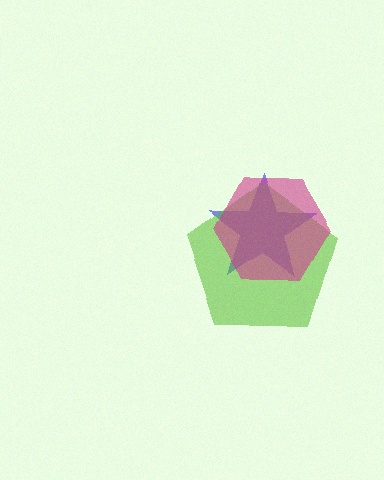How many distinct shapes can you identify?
There are 3 distinct shapes: a blue star, a lime pentagon, a magenta hexagon.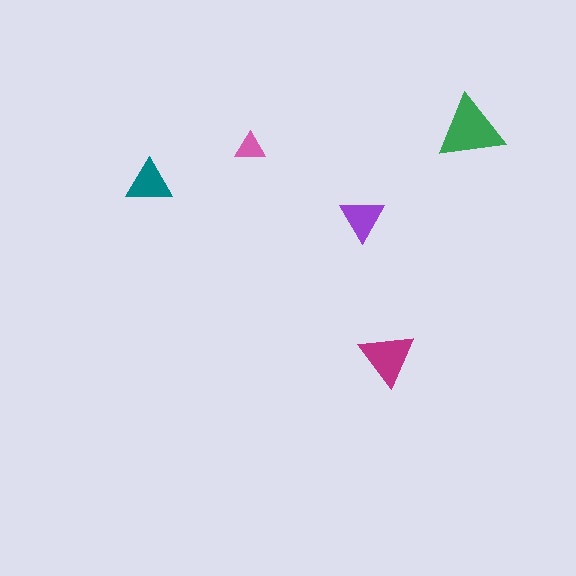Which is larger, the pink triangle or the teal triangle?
The teal one.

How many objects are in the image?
There are 5 objects in the image.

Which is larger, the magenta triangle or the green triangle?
The green one.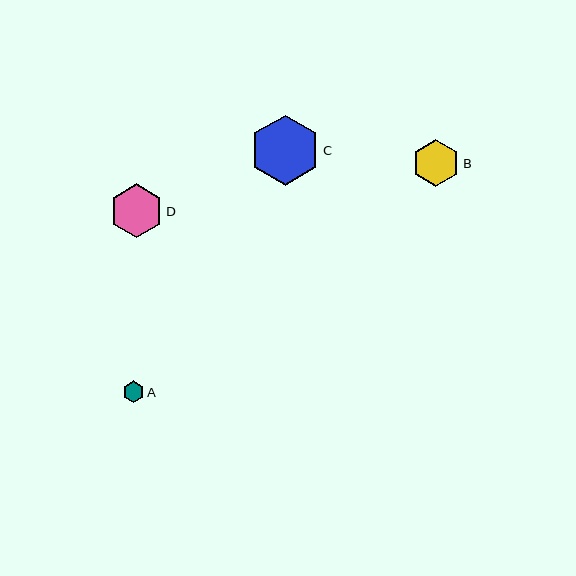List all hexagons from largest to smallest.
From largest to smallest: C, D, B, A.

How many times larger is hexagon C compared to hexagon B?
Hexagon C is approximately 1.5 times the size of hexagon B.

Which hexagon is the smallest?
Hexagon A is the smallest with a size of approximately 22 pixels.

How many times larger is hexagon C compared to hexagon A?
Hexagon C is approximately 3.2 times the size of hexagon A.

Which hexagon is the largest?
Hexagon C is the largest with a size of approximately 70 pixels.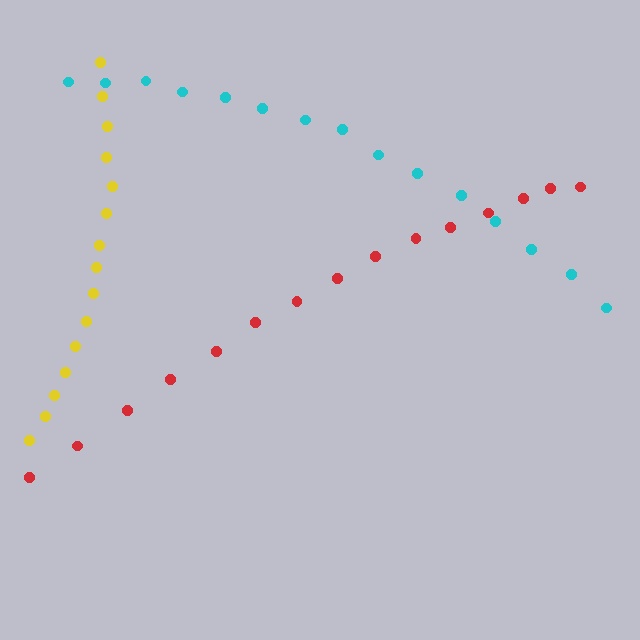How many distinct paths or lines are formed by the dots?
There are 3 distinct paths.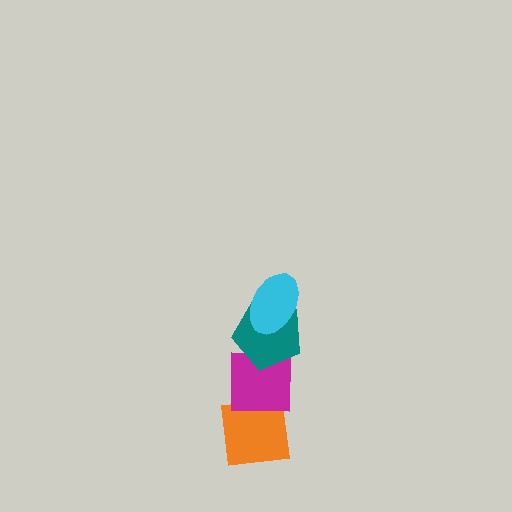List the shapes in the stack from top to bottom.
From top to bottom: the cyan ellipse, the teal pentagon, the magenta square, the orange square.